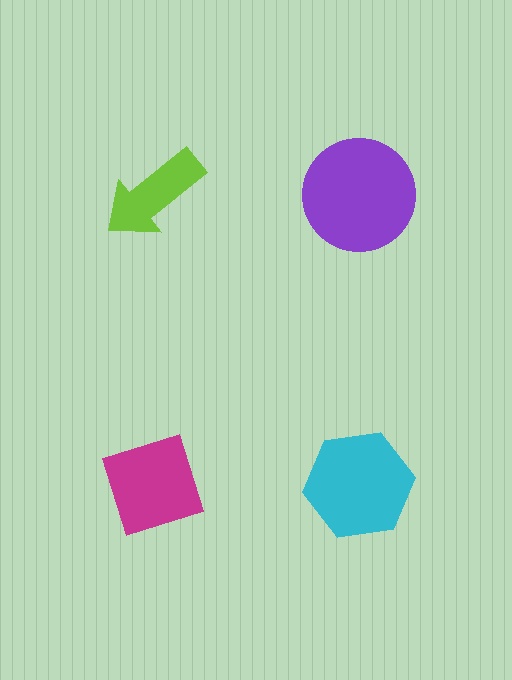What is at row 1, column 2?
A purple circle.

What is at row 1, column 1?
A lime arrow.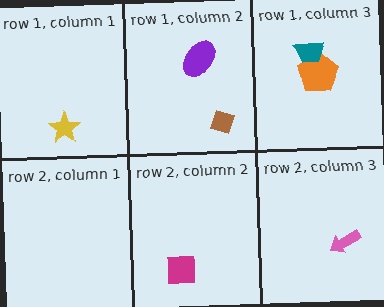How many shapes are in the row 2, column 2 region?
1.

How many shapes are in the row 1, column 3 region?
2.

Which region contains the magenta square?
The row 2, column 2 region.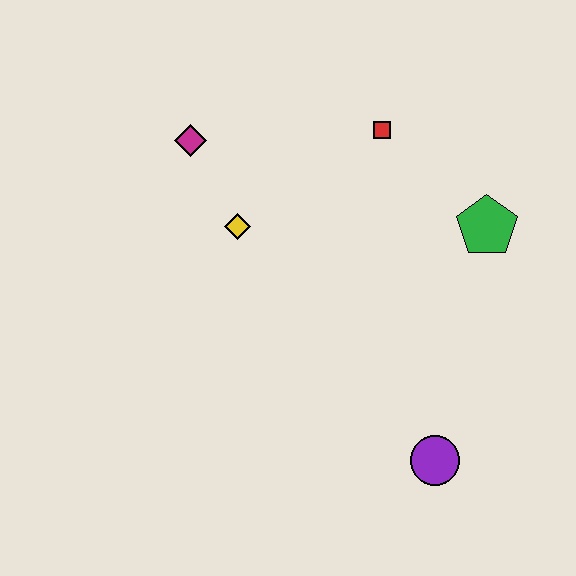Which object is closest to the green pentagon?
The red square is closest to the green pentagon.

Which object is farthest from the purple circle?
The magenta diamond is farthest from the purple circle.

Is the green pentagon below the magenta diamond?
Yes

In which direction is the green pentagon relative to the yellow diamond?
The green pentagon is to the right of the yellow diamond.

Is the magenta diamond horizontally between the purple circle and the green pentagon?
No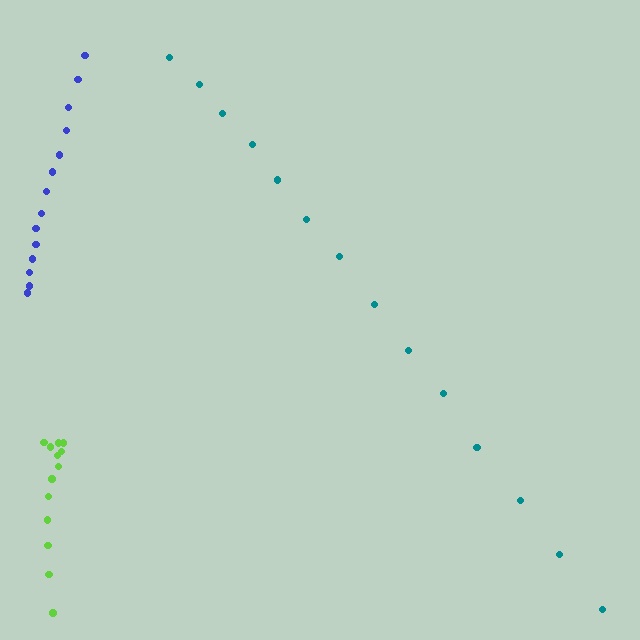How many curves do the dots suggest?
There are 3 distinct paths.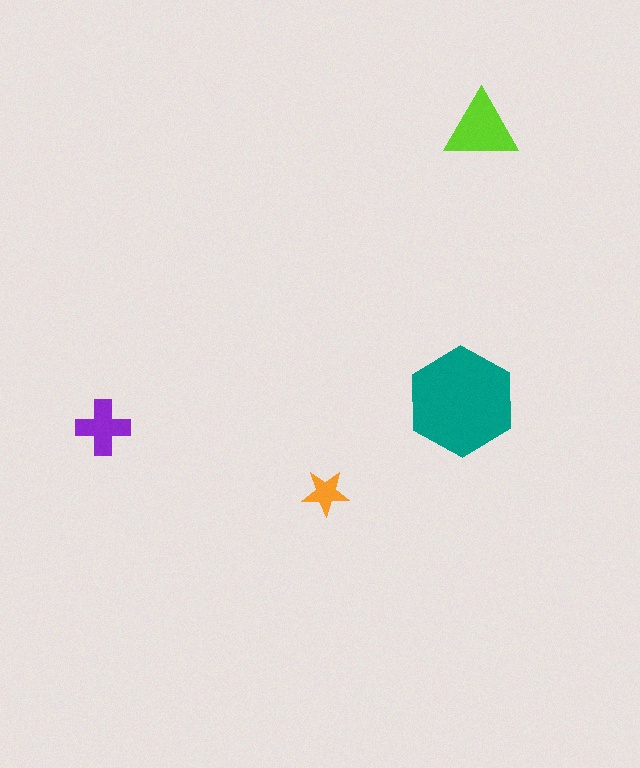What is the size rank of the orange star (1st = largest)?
4th.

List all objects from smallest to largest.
The orange star, the purple cross, the lime triangle, the teal hexagon.